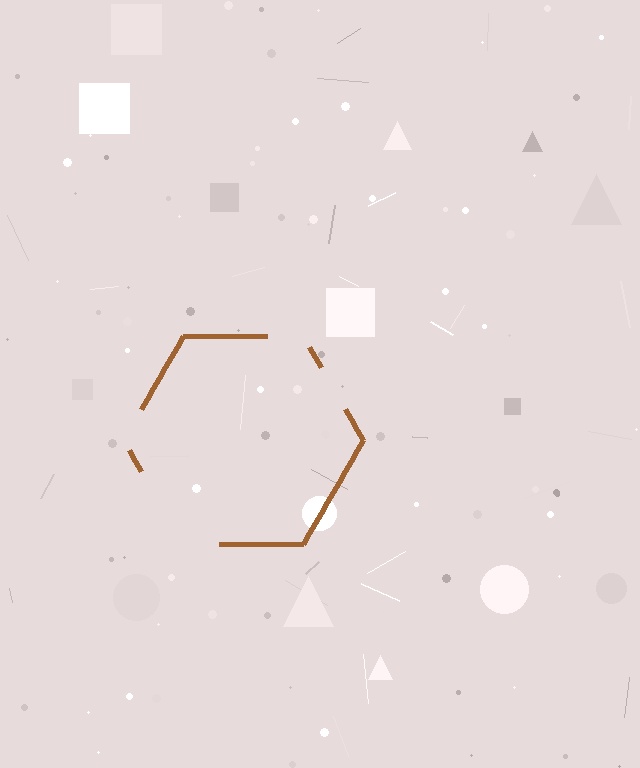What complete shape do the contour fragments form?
The contour fragments form a hexagon.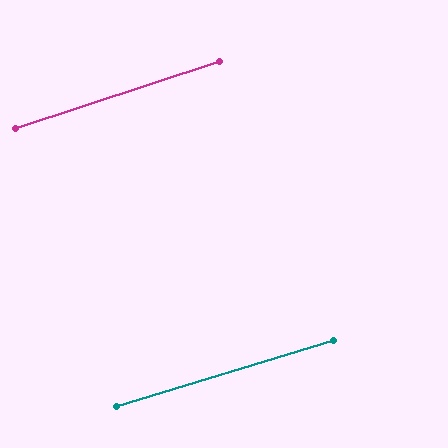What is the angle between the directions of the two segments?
Approximately 1 degree.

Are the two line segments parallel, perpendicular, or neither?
Parallel — their directions differ by only 1.0°.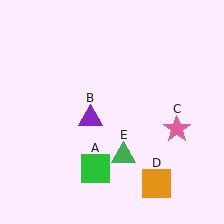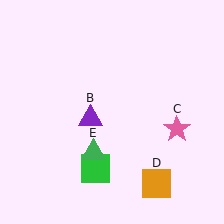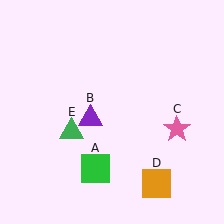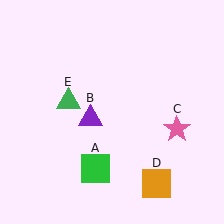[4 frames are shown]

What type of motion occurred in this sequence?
The green triangle (object E) rotated clockwise around the center of the scene.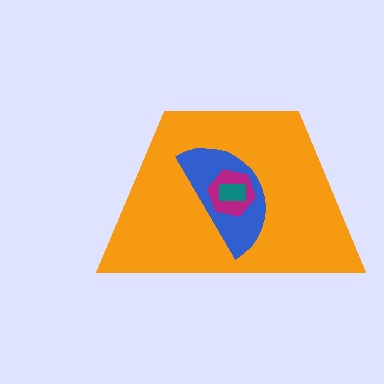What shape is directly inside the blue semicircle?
The magenta hexagon.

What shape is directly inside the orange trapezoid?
The blue semicircle.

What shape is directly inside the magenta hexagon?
The teal rectangle.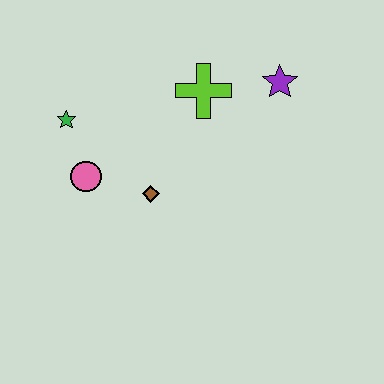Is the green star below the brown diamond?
No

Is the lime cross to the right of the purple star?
No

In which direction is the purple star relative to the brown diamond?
The purple star is to the right of the brown diamond.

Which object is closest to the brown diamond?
The pink circle is closest to the brown diamond.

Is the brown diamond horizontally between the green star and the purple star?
Yes